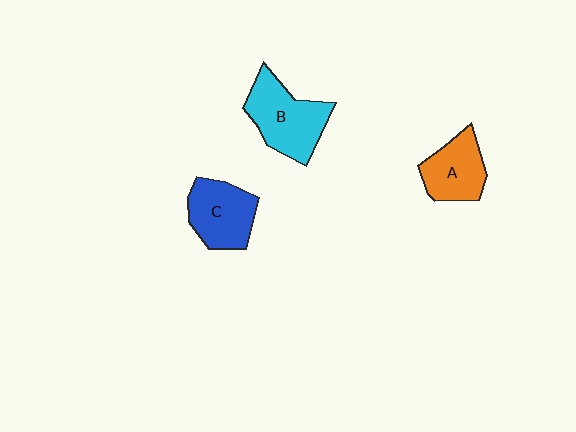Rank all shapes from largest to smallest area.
From largest to smallest: B (cyan), C (blue), A (orange).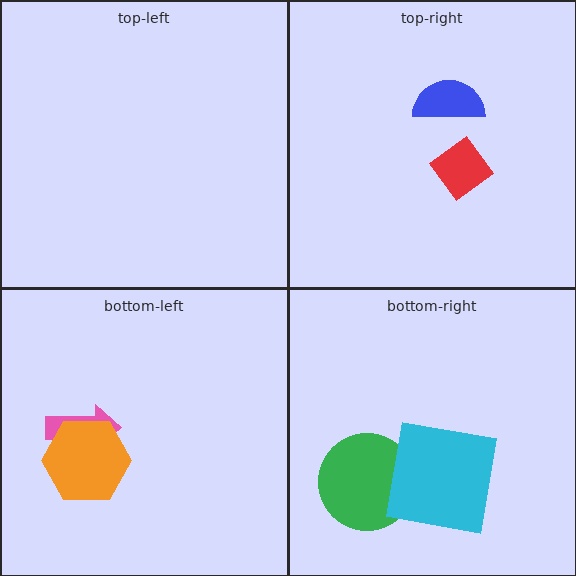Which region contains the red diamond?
The top-right region.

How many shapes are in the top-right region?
2.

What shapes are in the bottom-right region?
The green circle, the cyan square.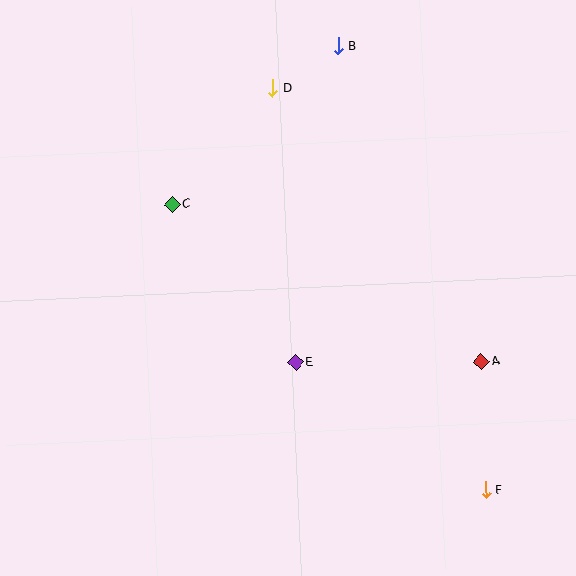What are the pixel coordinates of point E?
Point E is at (296, 362).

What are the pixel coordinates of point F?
Point F is at (486, 490).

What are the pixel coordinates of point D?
Point D is at (273, 88).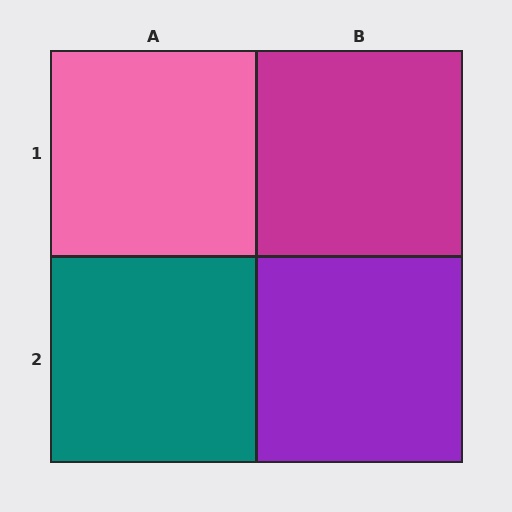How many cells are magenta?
1 cell is magenta.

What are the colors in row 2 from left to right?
Teal, purple.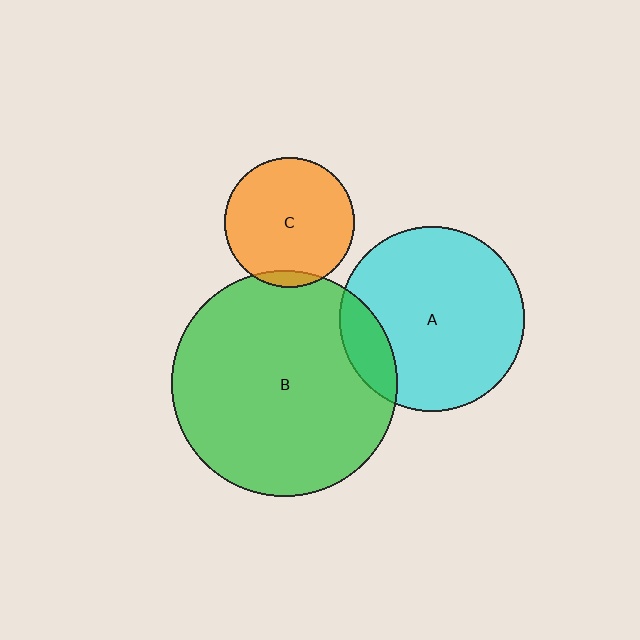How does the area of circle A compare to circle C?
Approximately 2.0 times.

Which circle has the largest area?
Circle B (green).